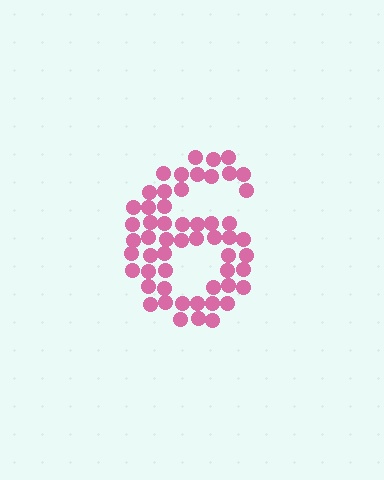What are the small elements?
The small elements are circles.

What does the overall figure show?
The overall figure shows the digit 6.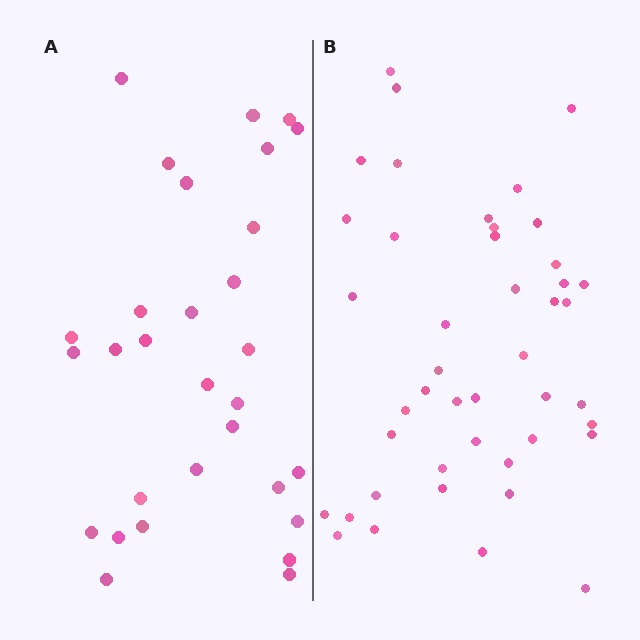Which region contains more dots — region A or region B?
Region B (the right region) has more dots.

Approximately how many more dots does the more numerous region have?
Region B has approximately 15 more dots than region A.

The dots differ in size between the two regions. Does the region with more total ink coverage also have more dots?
No. Region A has more total ink coverage because its dots are larger, but region B actually contains more individual dots. Total area can be misleading — the number of items is what matters here.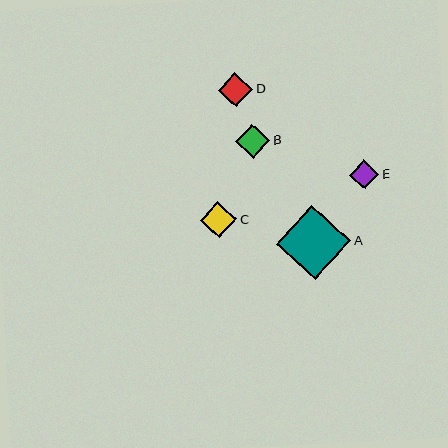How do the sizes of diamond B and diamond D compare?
Diamond B and diamond D are approximately the same size.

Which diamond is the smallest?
Diamond E is the smallest with a size of approximately 30 pixels.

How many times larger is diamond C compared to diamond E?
Diamond C is approximately 1.2 times the size of diamond E.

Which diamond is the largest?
Diamond A is the largest with a size of approximately 75 pixels.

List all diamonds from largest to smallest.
From largest to smallest: A, C, B, D, E.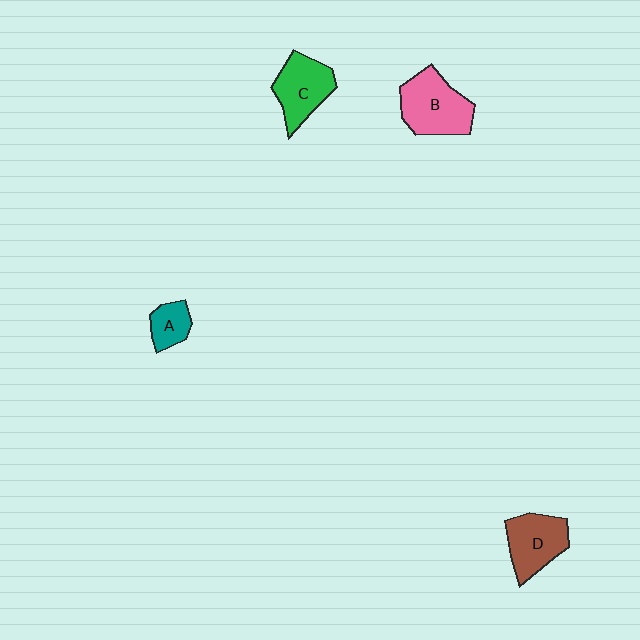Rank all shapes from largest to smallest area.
From largest to smallest: B (pink), C (green), D (brown), A (teal).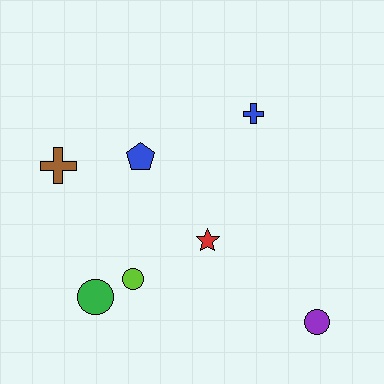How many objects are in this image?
There are 7 objects.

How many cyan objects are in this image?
There are no cyan objects.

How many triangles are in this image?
There are no triangles.